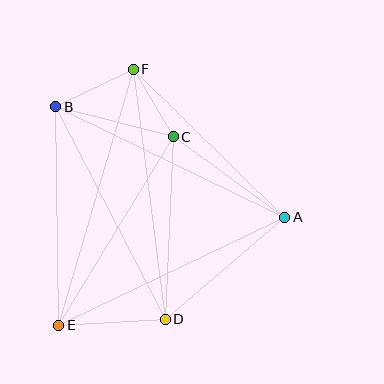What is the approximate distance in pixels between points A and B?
The distance between A and B is approximately 254 pixels.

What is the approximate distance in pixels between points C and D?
The distance between C and D is approximately 183 pixels.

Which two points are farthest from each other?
Points E and F are farthest from each other.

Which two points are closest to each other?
Points C and F are closest to each other.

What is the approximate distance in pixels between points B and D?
The distance between B and D is approximately 239 pixels.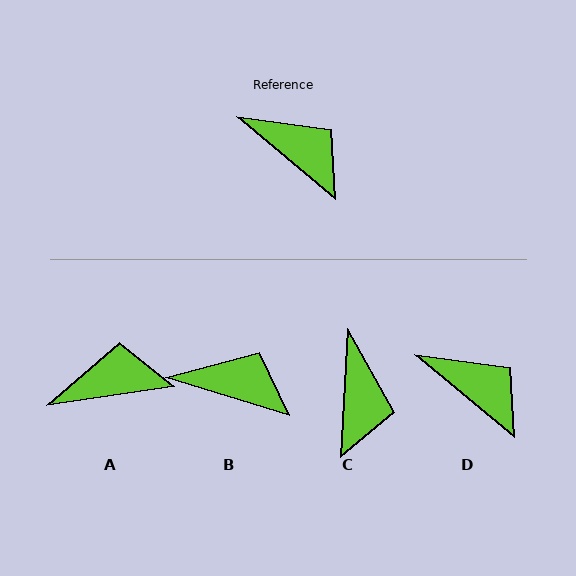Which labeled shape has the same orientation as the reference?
D.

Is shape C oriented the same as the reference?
No, it is off by about 53 degrees.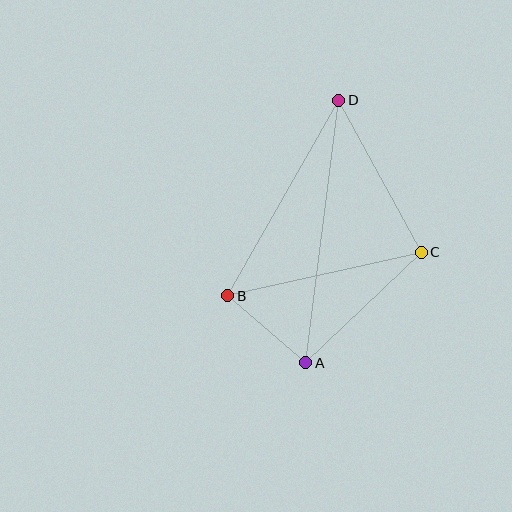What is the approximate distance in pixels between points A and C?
The distance between A and C is approximately 160 pixels.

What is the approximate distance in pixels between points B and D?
The distance between B and D is approximately 225 pixels.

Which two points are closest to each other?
Points A and B are closest to each other.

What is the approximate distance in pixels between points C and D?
The distance between C and D is approximately 173 pixels.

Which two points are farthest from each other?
Points A and D are farthest from each other.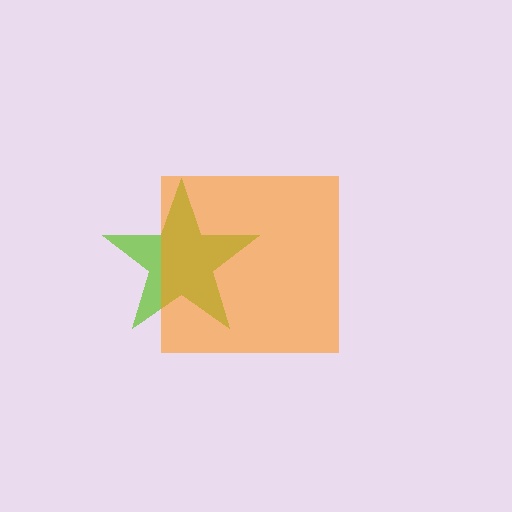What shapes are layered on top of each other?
The layered shapes are: a lime star, an orange square.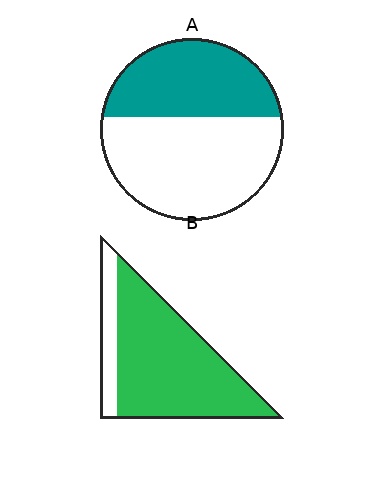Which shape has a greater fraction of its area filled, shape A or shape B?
Shape B.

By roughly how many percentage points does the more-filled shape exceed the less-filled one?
By roughly 40 percentage points (B over A).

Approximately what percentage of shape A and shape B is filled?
A is approximately 40% and B is approximately 80%.